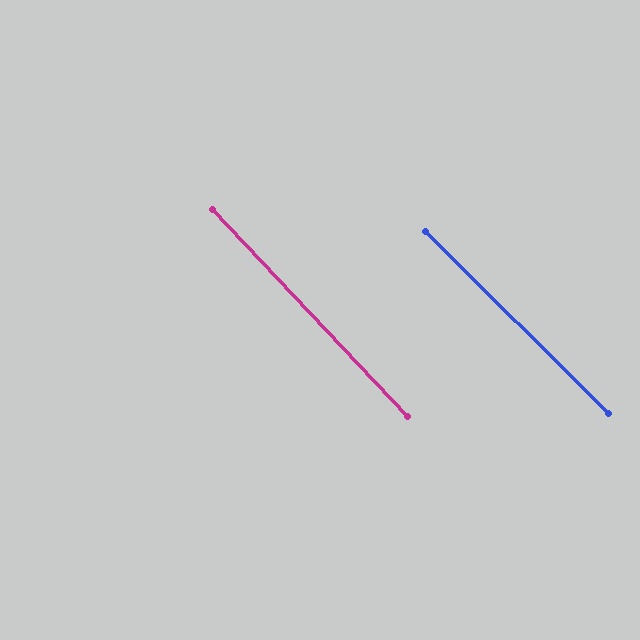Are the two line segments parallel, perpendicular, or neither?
Parallel — their directions differ by only 1.7°.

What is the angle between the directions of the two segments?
Approximately 2 degrees.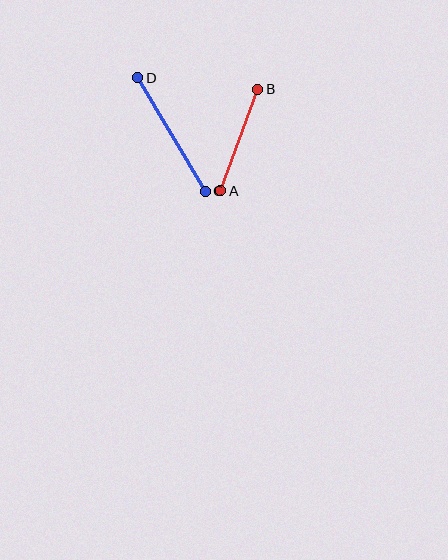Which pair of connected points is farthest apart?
Points C and D are farthest apart.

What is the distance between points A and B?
The distance is approximately 108 pixels.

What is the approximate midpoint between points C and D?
The midpoint is at approximately (172, 135) pixels.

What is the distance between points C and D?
The distance is approximately 132 pixels.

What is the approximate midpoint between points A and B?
The midpoint is at approximately (239, 140) pixels.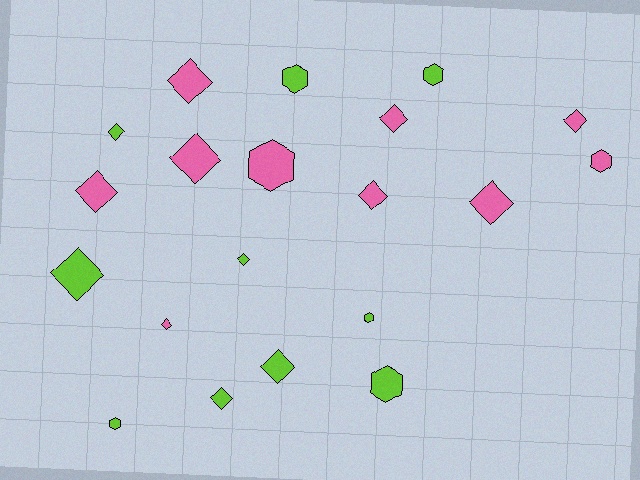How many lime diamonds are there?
There are 5 lime diamonds.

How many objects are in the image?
There are 20 objects.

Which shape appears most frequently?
Diamond, with 13 objects.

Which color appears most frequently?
Pink, with 10 objects.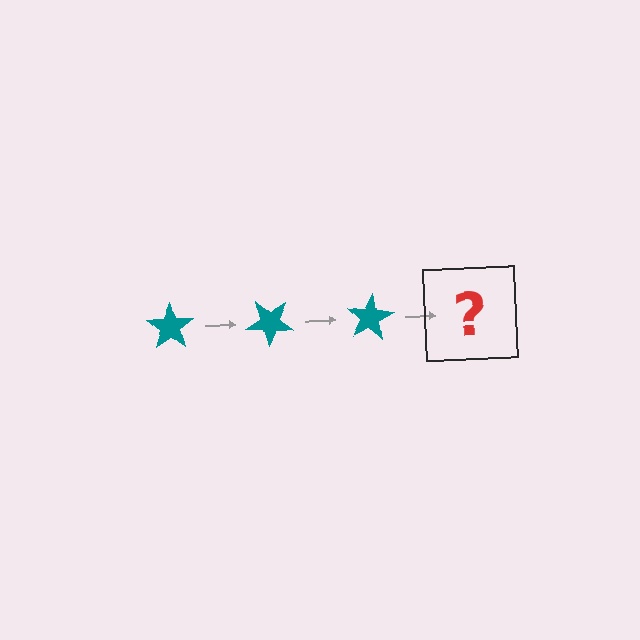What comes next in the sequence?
The next element should be a teal star rotated 120 degrees.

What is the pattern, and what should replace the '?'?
The pattern is that the star rotates 40 degrees each step. The '?' should be a teal star rotated 120 degrees.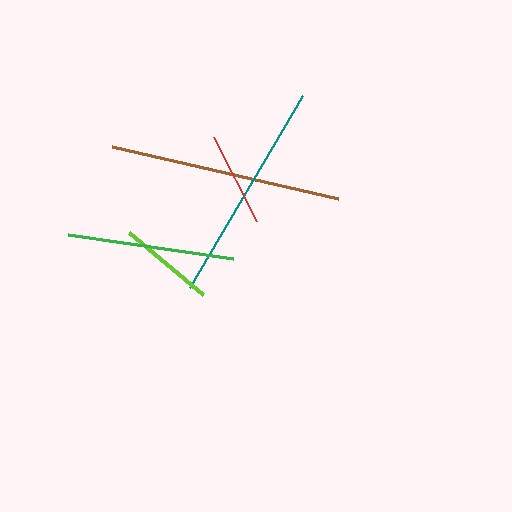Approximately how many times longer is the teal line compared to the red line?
The teal line is approximately 2.4 times the length of the red line.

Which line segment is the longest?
The brown line is the longest at approximately 232 pixels.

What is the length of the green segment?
The green segment is approximately 167 pixels long.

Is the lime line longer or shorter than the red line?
The lime line is longer than the red line.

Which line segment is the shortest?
The red line is the shortest at approximately 94 pixels.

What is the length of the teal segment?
The teal segment is approximately 222 pixels long.